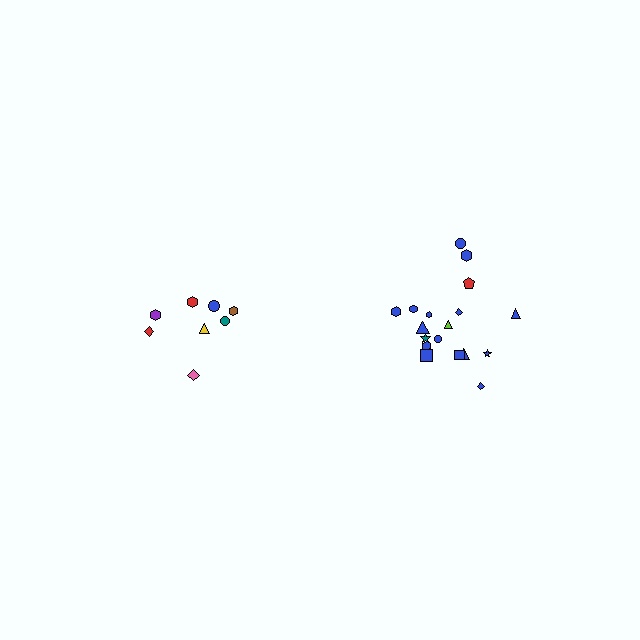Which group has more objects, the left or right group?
The right group.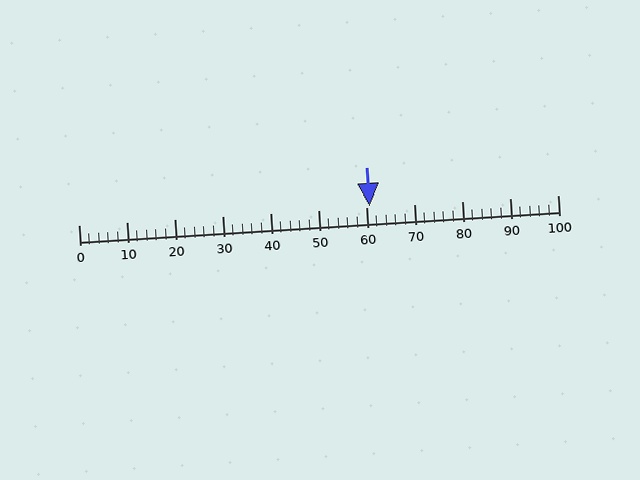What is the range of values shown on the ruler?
The ruler shows values from 0 to 100.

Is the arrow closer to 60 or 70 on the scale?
The arrow is closer to 60.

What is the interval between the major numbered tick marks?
The major tick marks are spaced 10 units apart.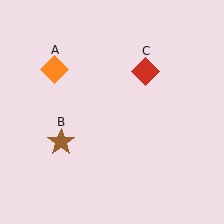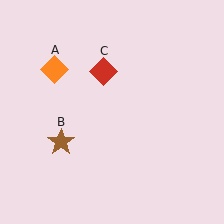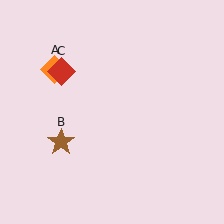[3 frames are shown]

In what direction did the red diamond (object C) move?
The red diamond (object C) moved left.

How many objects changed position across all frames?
1 object changed position: red diamond (object C).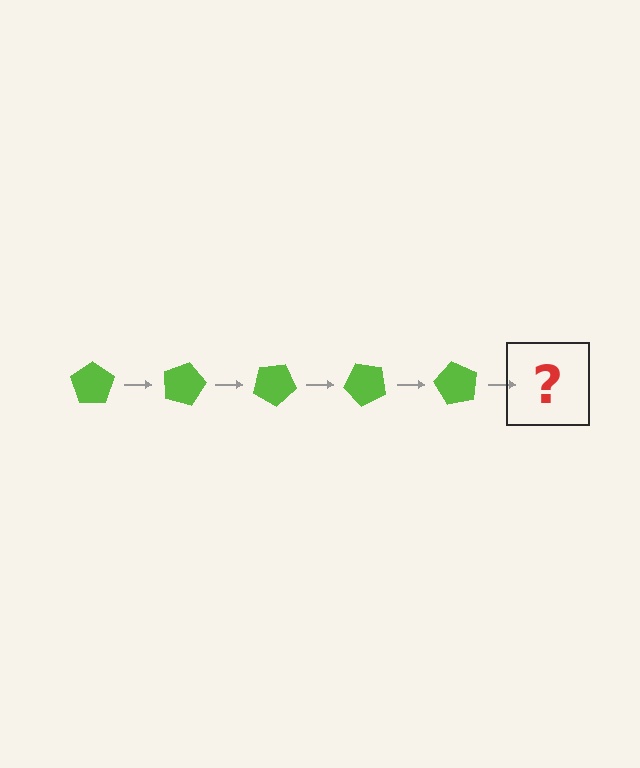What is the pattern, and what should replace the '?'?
The pattern is that the pentagon rotates 15 degrees each step. The '?' should be a lime pentagon rotated 75 degrees.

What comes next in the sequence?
The next element should be a lime pentagon rotated 75 degrees.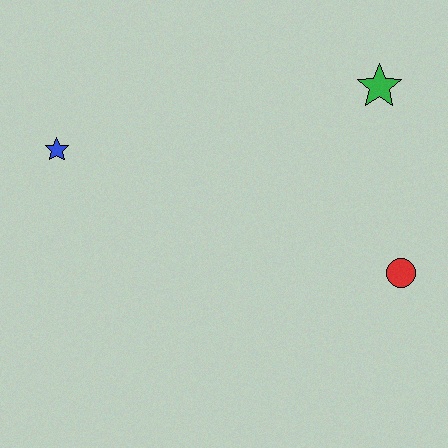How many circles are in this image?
There is 1 circle.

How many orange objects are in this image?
There are no orange objects.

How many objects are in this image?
There are 3 objects.